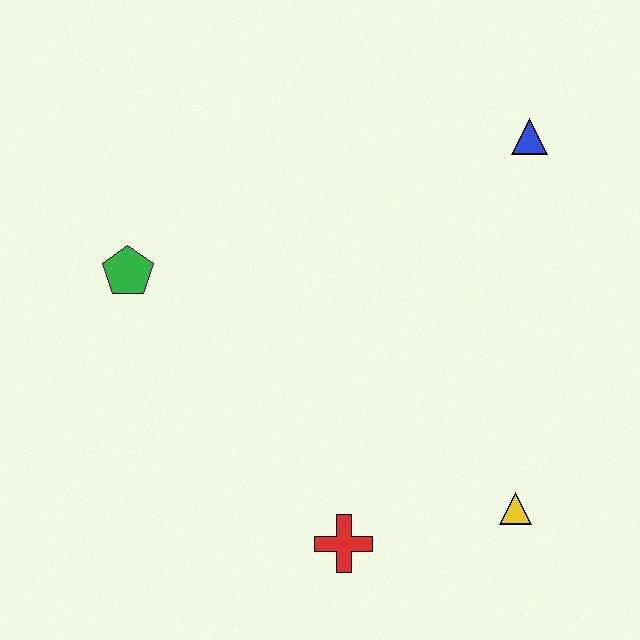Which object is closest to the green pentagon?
The red cross is closest to the green pentagon.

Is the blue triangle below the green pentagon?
No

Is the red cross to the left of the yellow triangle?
Yes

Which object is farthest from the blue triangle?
The red cross is farthest from the blue triangle.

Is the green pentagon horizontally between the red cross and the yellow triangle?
No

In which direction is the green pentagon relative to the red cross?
The green pentagon is above the red cross.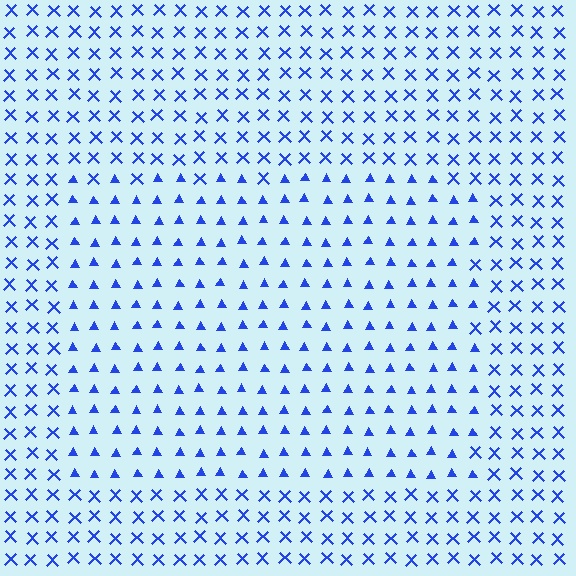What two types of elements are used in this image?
The image uses triangles inside the rectangle region and X marks outside it.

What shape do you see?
I see a rectangle.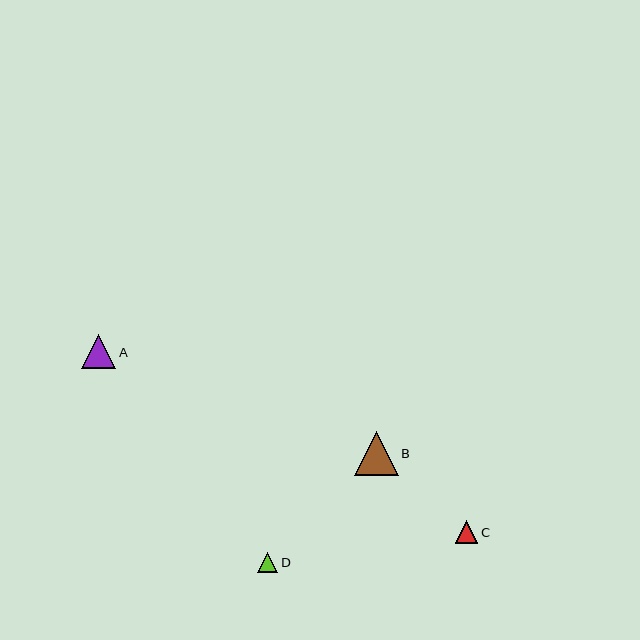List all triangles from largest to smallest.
From largest to smallest: B, A, C, D.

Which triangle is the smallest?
Triangle D is the smallest with a size of approximately 21 pixels.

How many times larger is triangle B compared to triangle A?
Triangle B is approximately 1.3 times the size of triangle A.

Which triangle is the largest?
Triangle B is the largest with a size of approximately 44 pixels.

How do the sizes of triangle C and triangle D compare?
Triangle C and triangle D are approximately the same size.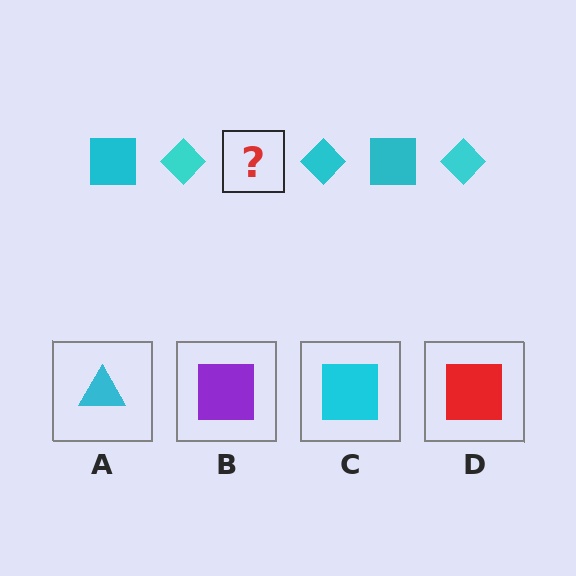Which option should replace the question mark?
Option C.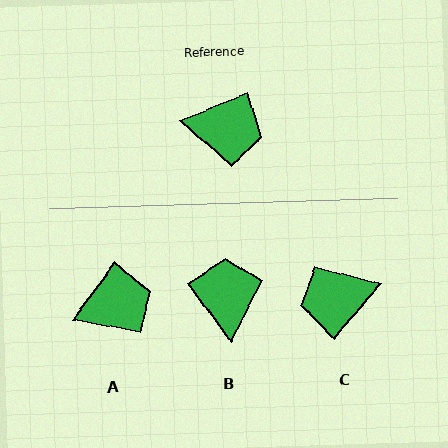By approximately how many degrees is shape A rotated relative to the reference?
Approximately 32 degrees counter-clockwise.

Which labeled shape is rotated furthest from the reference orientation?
C, about 153 degrees away.